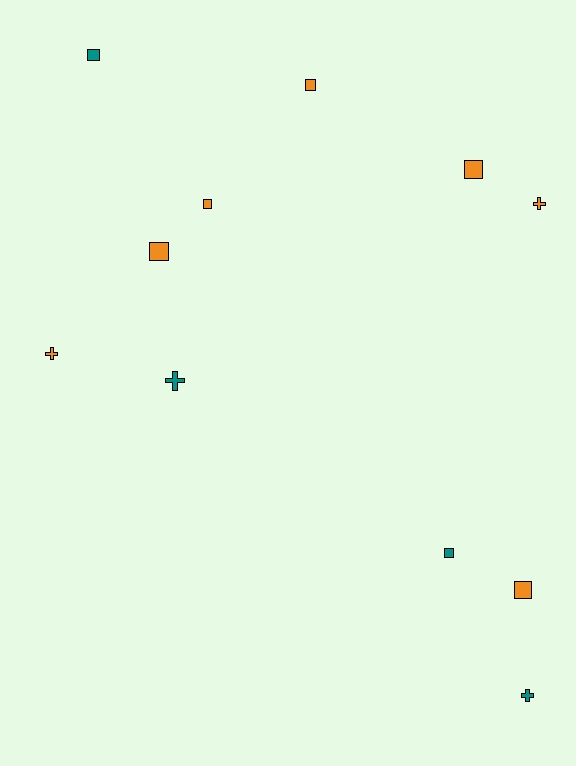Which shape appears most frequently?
Square, with 7 objects.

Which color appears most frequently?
Orange, with 7 objects.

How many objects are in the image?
There are 11 objects.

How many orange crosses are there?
There are 2 orange crosses.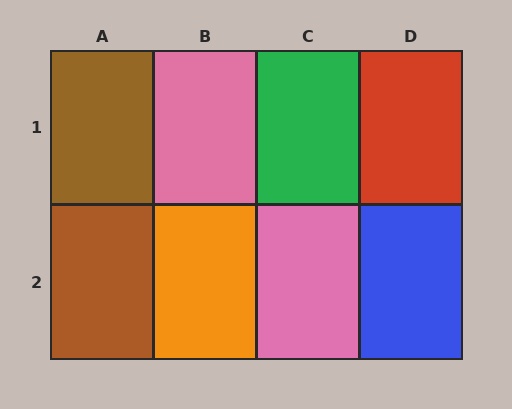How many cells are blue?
1 cell is blue.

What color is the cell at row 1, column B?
Pink.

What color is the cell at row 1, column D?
Red.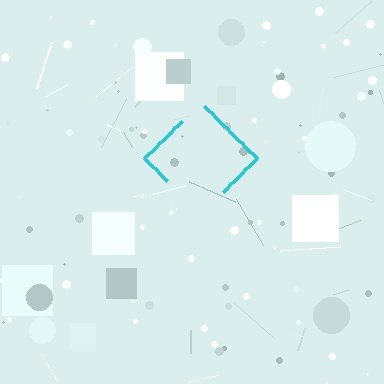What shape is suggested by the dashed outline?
The dashed outline suggests a diamond.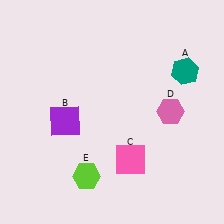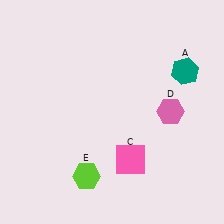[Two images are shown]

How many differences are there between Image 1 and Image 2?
There is 1 difference between the two images.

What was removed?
The purple square (B) was removed in Image 2.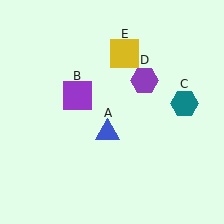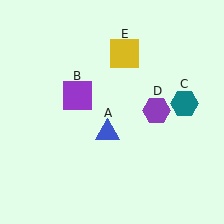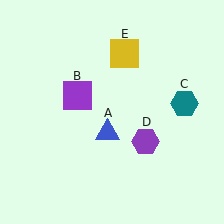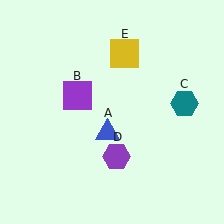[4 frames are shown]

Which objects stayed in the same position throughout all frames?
Blue triangle (object A) and purple square (object B) and teal hexagon (object C) and yellow square (object E) remained stationary.